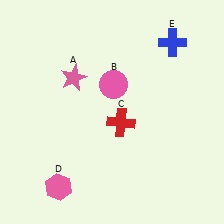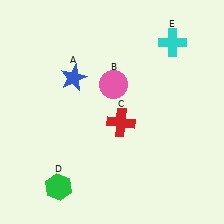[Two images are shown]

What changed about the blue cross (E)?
In Image 1, E is blue. In Image 2, it changed to cyan.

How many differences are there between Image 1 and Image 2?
There are 3 differences between the two images.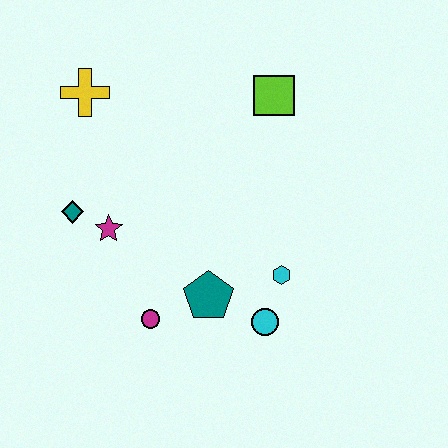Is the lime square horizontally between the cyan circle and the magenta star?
No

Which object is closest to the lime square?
The cyan hexagon is closest to the lime square.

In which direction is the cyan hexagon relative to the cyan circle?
The cyan hexagon is above the cyan circle.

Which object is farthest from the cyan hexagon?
The yellow cross is farthest from the cyan hexagon.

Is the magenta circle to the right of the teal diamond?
Yes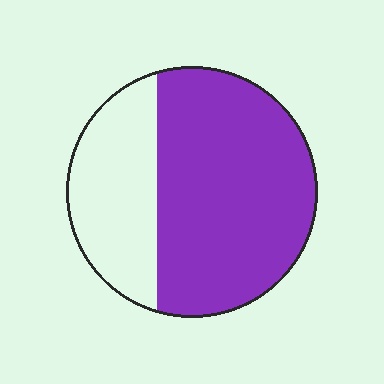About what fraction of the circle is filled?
About two thirds (2/3).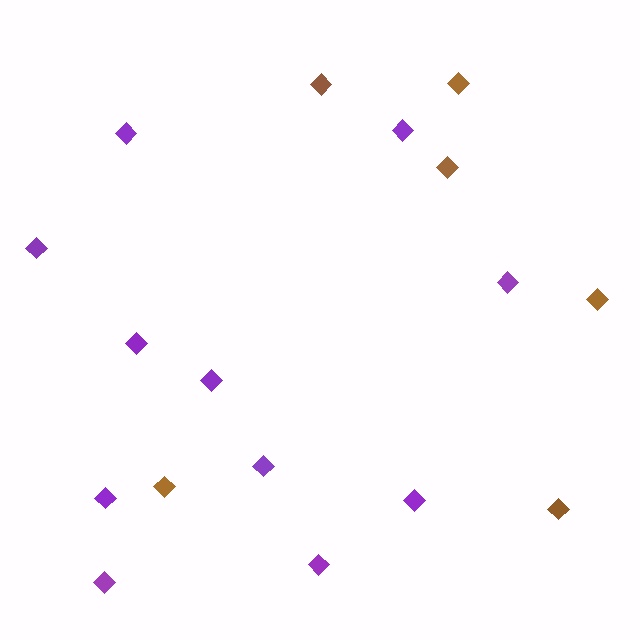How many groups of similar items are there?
There are 2 groups: one group of brown diamonds (6) and one group of purple diamonds (11).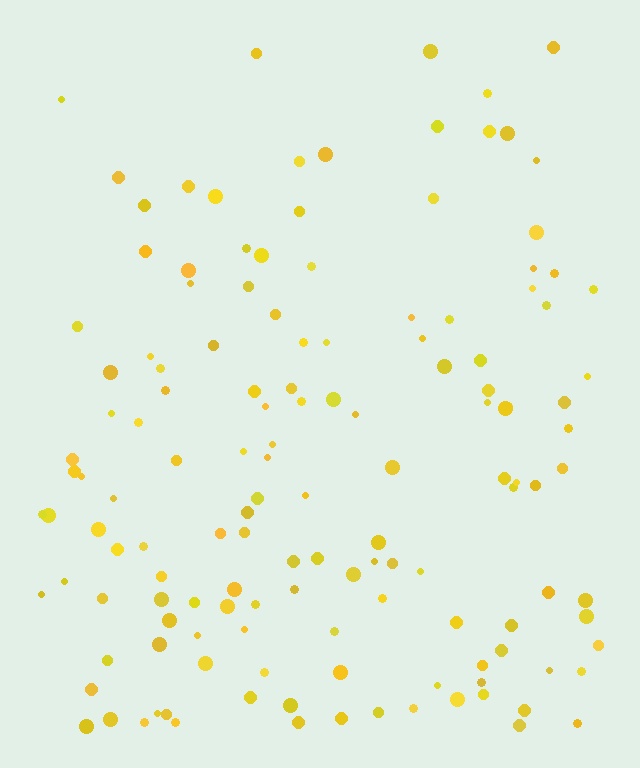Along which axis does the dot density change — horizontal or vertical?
Vertical.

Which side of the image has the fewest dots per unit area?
The top.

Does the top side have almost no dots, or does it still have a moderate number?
Still a moderate number, just noticeably fewer than the bottom.